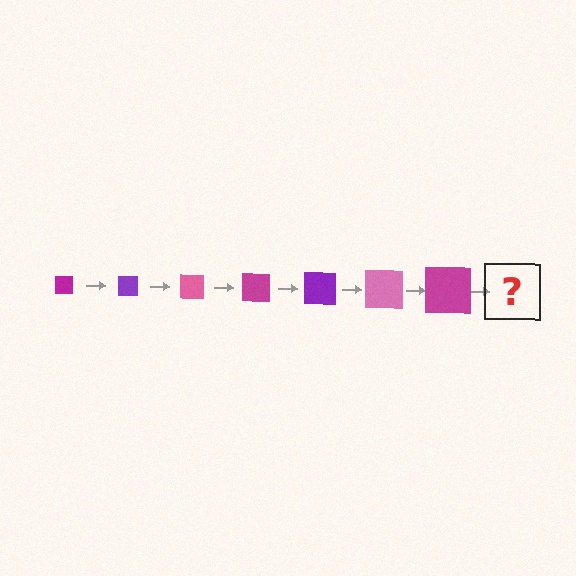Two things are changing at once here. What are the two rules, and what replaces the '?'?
The two rules are that the square grows larger each step and the color cycles through magenta, purple, and pink. The '?' should be a purple square, larger than the previous one.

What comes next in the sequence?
The next element should be a purple square, larger than the previous one.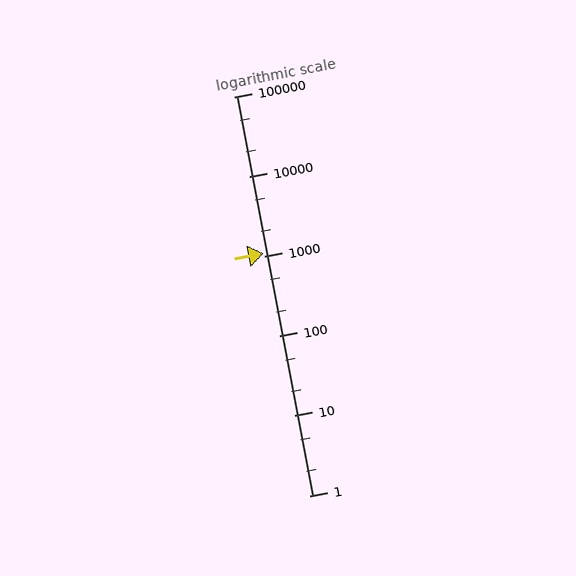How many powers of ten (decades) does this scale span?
The scale spans 5 decades, from 1 to 100000.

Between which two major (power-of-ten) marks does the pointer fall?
The pointer is between 1000 and 10000.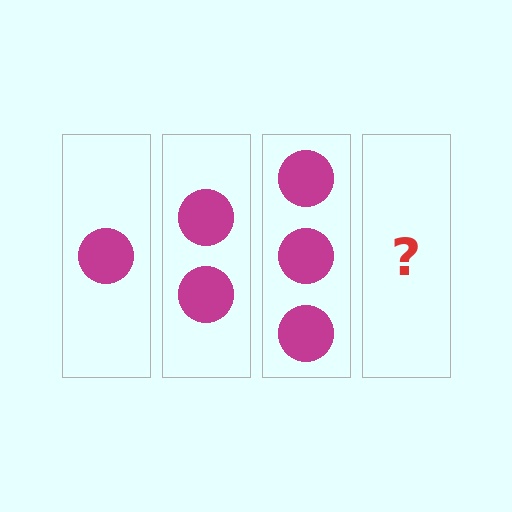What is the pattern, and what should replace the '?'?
The pattern is that each step adds one more circle. The '?' should be 4 circles.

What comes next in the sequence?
The next element should be 4 circles.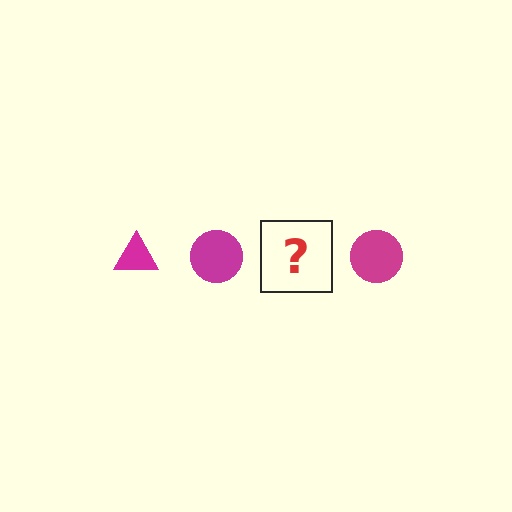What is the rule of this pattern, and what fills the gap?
The rule is that the pattern cycles through triangle, circle shapes in magenta. The gap should be filled with a magenta triangle.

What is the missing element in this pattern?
The missing element is a magenta triangle.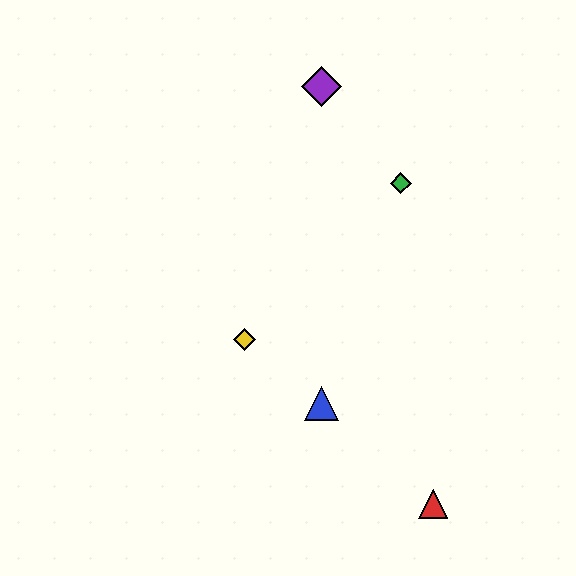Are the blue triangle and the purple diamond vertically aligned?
Yes, both are at x≈321.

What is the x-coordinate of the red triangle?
The red triangle is at x≈433.